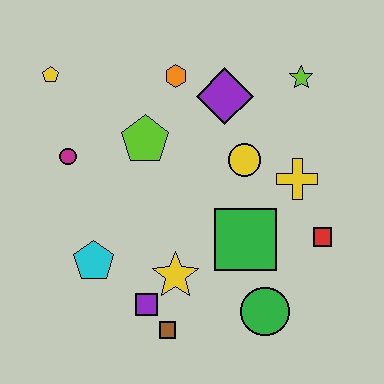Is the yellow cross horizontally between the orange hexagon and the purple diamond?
No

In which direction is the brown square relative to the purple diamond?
The brown square is below the purple diamond.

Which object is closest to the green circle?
The green square is closest to the green circle.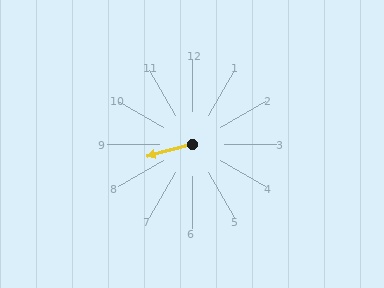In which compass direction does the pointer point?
West.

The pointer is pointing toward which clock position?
Roughly 9 o'clock.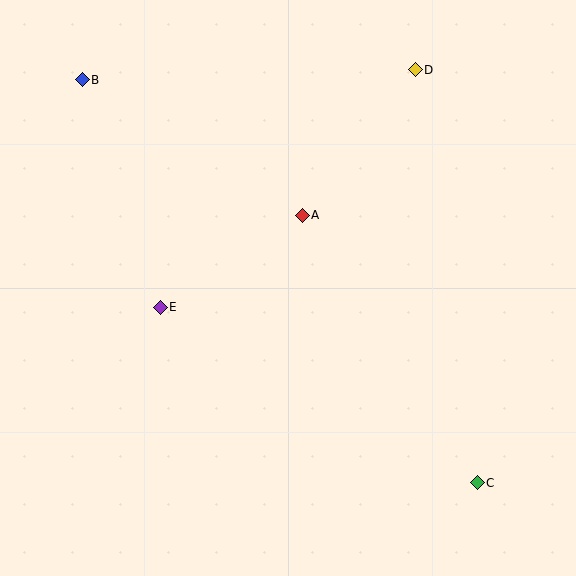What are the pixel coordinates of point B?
Point B is at (82, 80).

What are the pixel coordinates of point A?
Point A is at (302, 215).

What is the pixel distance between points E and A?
The distance between E and A is 169 pixels.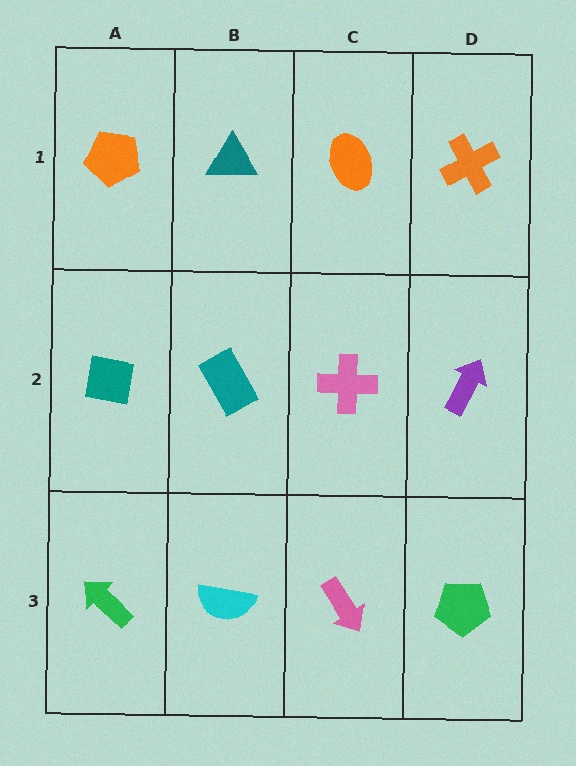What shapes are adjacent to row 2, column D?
An orange cross (row 1, column D), a green pentagon (row 3, column D), a pink cross (row 2, column C).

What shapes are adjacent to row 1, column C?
A pink cross (row 2, column C), a teal triangle (row 1, column B), an orange cross (row 1, column D).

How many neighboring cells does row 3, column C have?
3.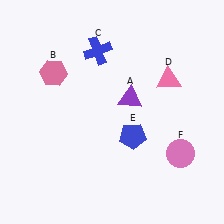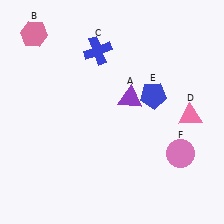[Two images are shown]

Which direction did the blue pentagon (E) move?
The blue pentagon (E) moved up.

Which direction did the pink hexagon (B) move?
The pink hexagon (B) moved up.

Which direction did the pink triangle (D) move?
The pink triangle (D) moved down.